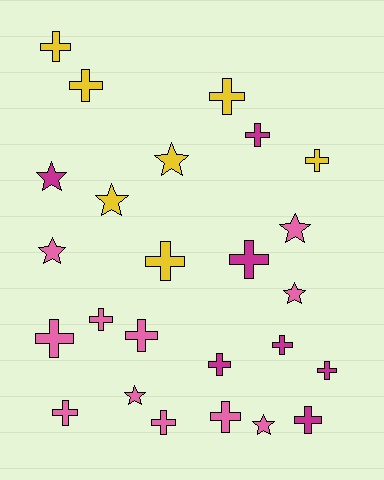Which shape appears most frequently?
Cross, with 17 objects.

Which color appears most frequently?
Pink, with 11 objects.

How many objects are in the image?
There are 25 objects.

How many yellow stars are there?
There are 2 yellow stars.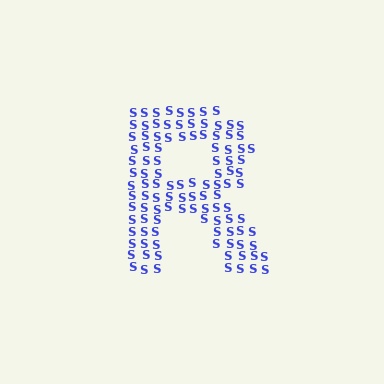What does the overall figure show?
The overall figure shows the letter R.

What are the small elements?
The small elements are letter S's.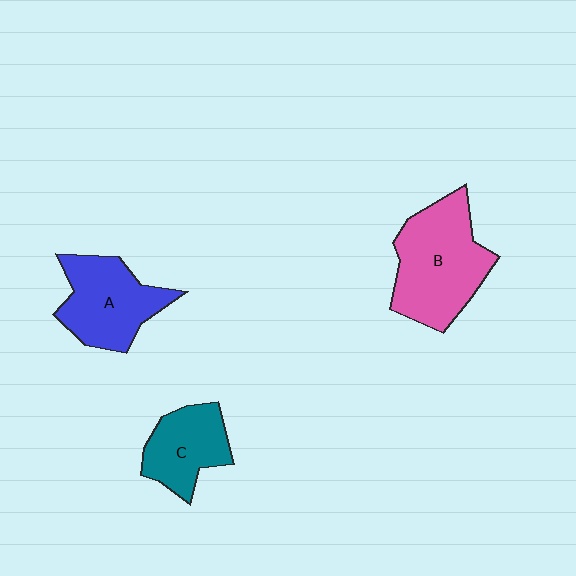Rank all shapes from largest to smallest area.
From largest to smallest: B (pink), A (blue), C (teal).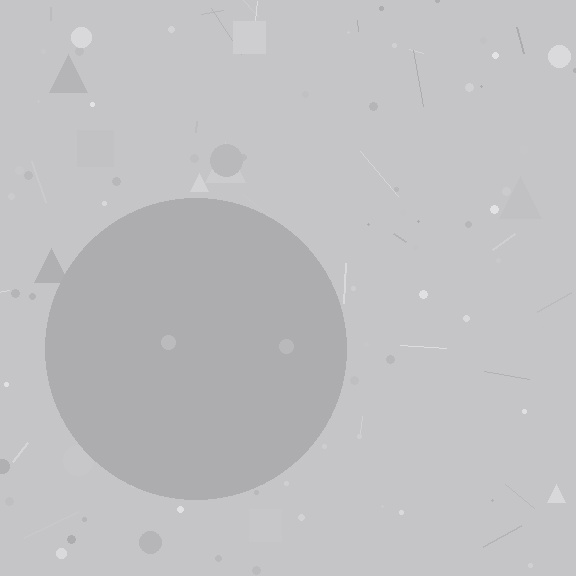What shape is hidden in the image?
A circle is hidden in the image.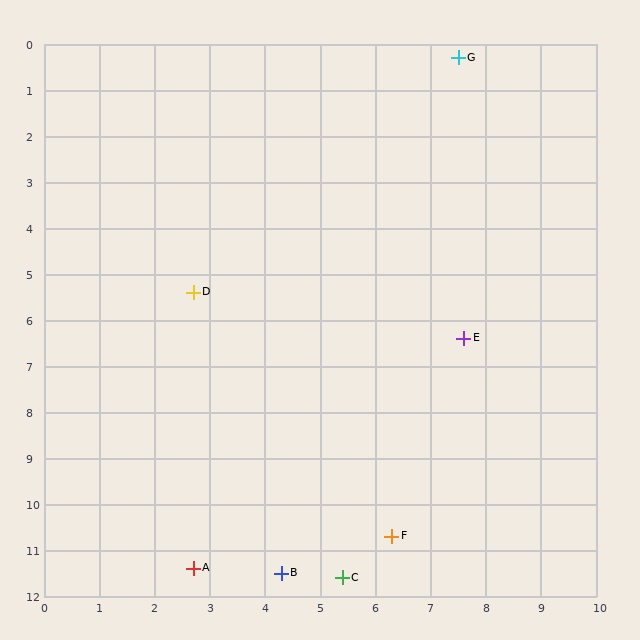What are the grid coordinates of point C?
Point C is at approximately (5.4, 11.6).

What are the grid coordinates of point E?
Point E is at approximately (7.6, 6.4).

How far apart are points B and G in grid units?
Points B and G are about 11.6 grid units apart.